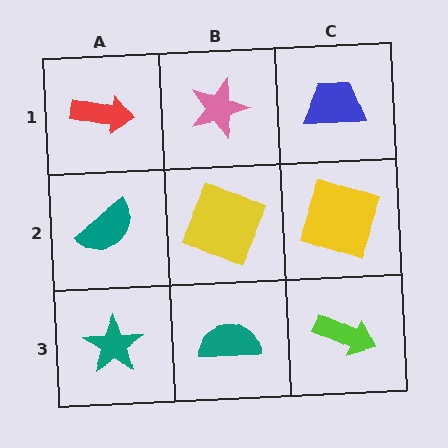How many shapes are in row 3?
3 shapes.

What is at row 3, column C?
A lime arrow.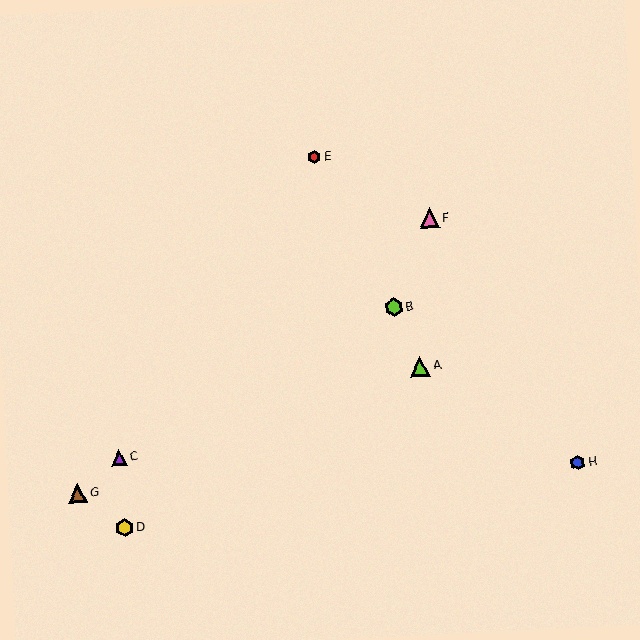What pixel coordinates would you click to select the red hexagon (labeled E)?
Click at (314, 157) to select the red hexagon E.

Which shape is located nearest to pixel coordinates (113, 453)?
The purple triangle (labeled C) at (119, 457) is nearest to that location.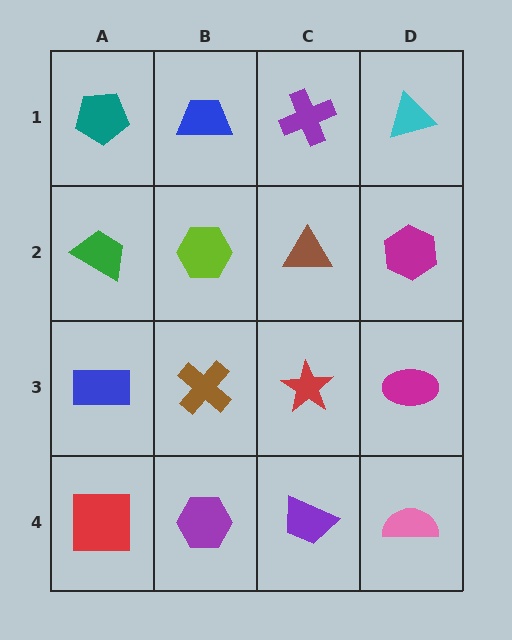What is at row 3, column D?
A magenta ellipse.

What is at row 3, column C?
A red star.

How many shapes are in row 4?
4 shapes.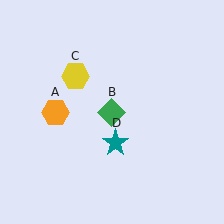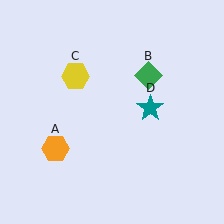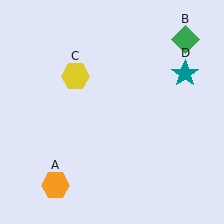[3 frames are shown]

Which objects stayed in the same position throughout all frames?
Yellow hexagon (object C) remained stationary.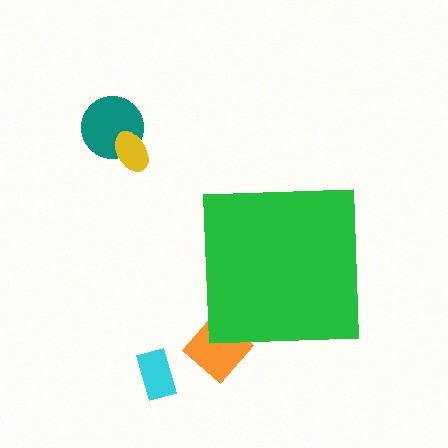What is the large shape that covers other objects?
A green square.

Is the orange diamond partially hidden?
Yes, the orange diamond is partially hidden behind the green square.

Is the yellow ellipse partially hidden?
No, the yellow ellipse is fully visible.